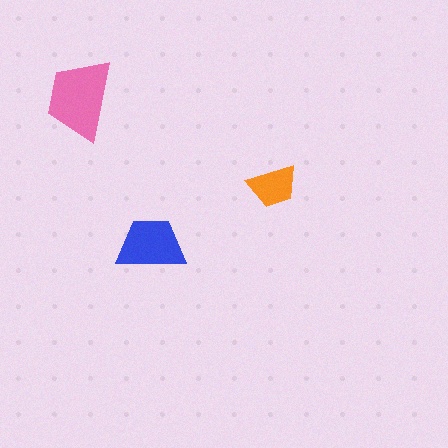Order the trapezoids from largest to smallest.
the pink one, the blue one, the orange one.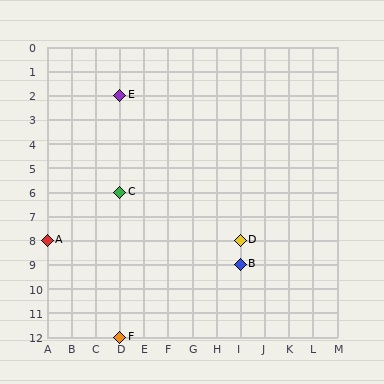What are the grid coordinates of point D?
Point D is at grid coordinates (I, 8).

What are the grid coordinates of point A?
Point A is at grid coordinates (A, 8).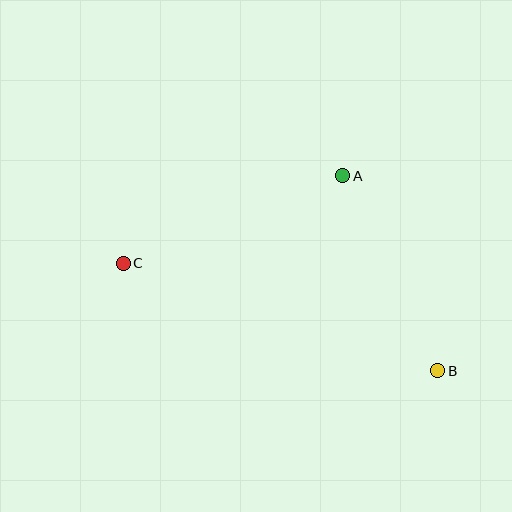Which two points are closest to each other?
Points A and B are closest to each other.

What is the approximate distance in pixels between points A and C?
The distance between A and C is approximately 236 pixels.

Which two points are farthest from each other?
Points B and C are farthest from each other.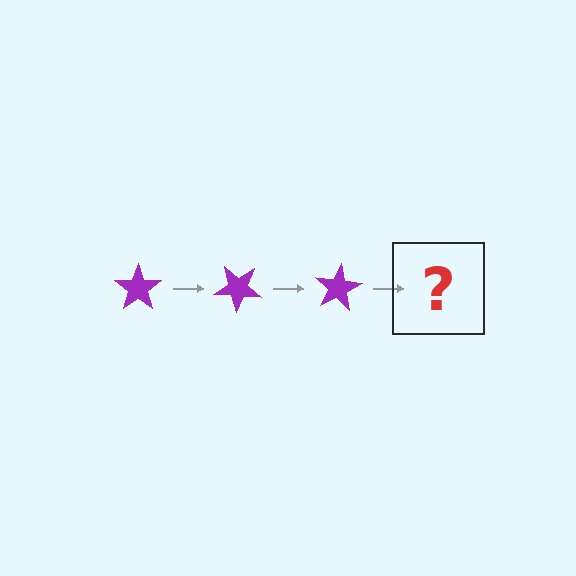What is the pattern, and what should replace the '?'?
The pattern is that the star rotates 40 degrees each step. The '?' should be a purple star rotated 120 degrees.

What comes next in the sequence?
The next element should be a purple star rotated 120 degrees.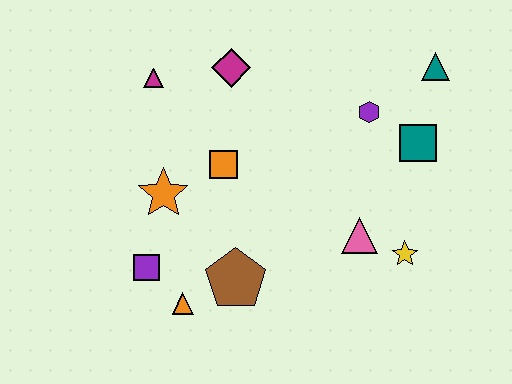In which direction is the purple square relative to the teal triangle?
The purple square is to the left of the teal triangle.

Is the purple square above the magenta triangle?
No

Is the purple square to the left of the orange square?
Yes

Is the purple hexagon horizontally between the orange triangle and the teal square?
Yes